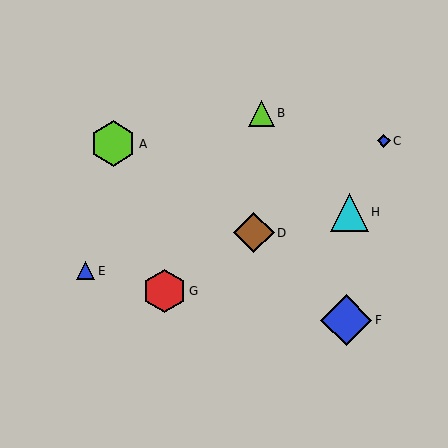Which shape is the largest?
The blue diamond (labeled F) is the largest.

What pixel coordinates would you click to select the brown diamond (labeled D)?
Click at (254, 233) to select the brown diamond D.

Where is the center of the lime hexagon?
The center of the lime hexagon is at (113, 144).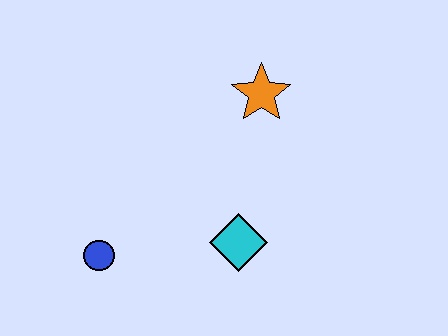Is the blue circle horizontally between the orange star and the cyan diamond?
No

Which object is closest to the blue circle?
The cyan diamond is closest to the blue circle.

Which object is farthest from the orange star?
The blue circle is farthest from the orange star.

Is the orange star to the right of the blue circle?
Yes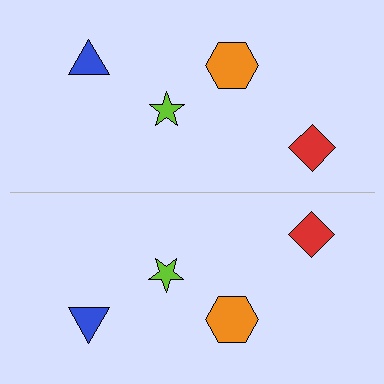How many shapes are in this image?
There are 8 shapes in this image.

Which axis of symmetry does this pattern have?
The pattern has a horizontal axis of symmetry running through the center of the image.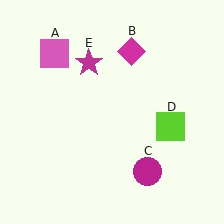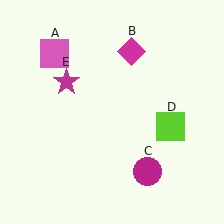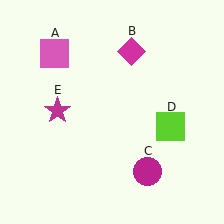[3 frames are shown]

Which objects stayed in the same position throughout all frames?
Pink square (object A) and magenta diamond (object B) and magenta circle (object C) and lime square (object D) remained stationary.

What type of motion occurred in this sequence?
The magenta star (object E) rotated counterclockwise around the center of the scene.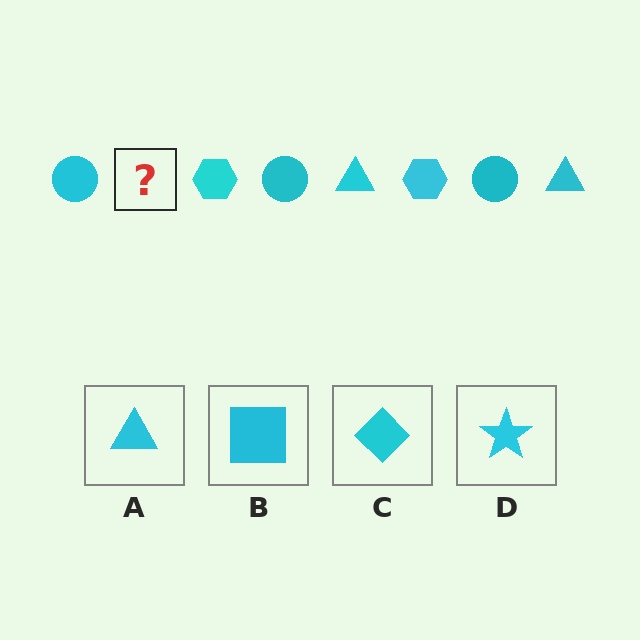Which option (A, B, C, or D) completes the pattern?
A.